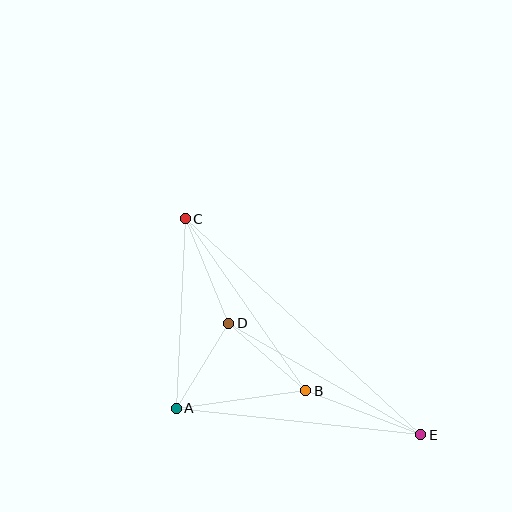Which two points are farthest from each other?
Points C and E are farthest from each other.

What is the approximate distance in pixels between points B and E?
The distance between B and E is approximately 123 pixels.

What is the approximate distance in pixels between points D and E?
The distance between D and E is approximately 222 pixels.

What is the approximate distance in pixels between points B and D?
The distance between B and D is approximately 102 pixels.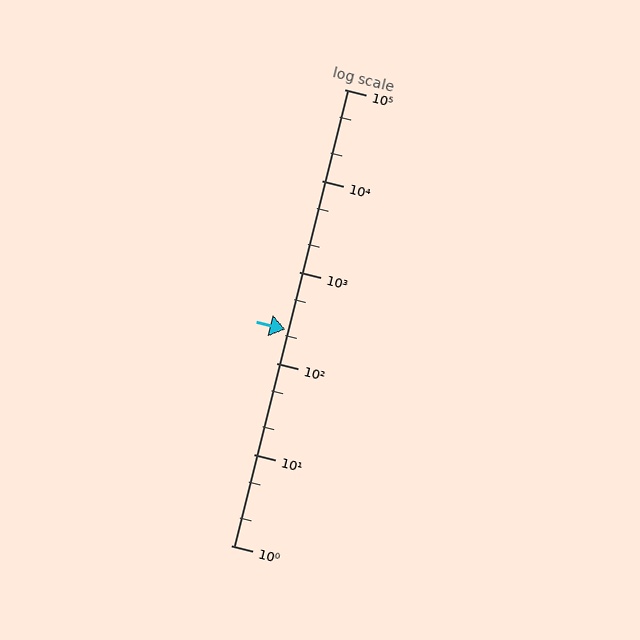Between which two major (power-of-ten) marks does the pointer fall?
The pointer is between 100 and 1000.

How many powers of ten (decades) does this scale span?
The scale spans 5 decades, from 1 to 100000.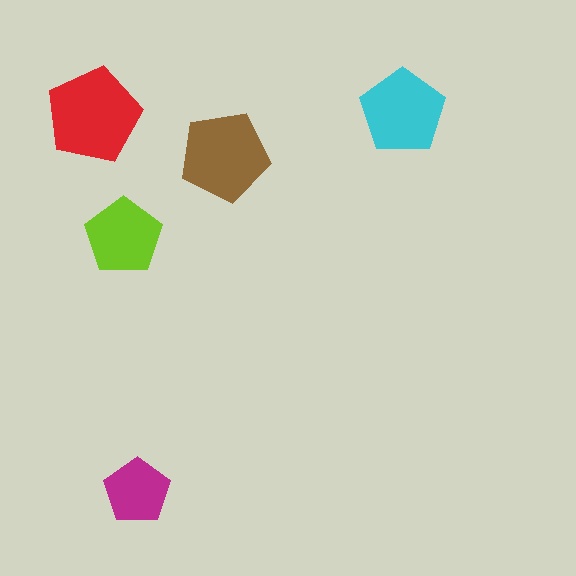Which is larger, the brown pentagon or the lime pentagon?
The brown one.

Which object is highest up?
The cyan pentagon is topmost.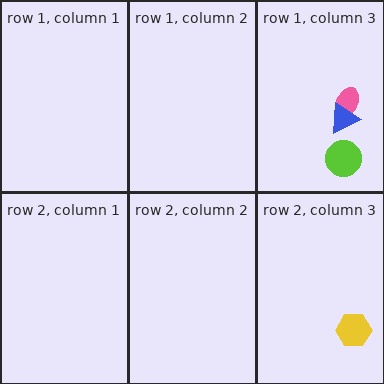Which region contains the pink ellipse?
The row 1, column 3 region.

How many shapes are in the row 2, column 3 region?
1.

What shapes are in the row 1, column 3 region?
The lime circle, the pink ellipse, the blue triangle.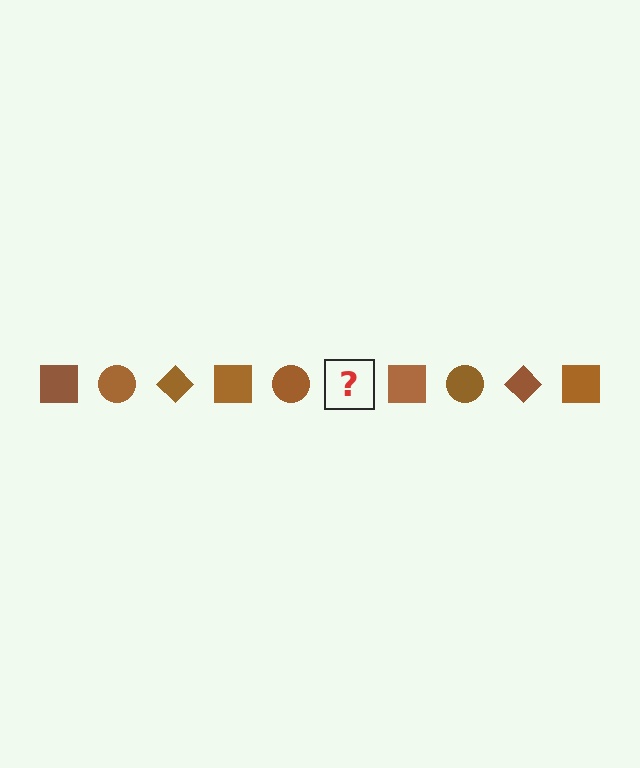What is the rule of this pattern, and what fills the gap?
The rule is that the pattern cycles through square, circle, diamond shapes in brown. The gap should be filled with a brown diamond.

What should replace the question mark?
The question mark should be replaced with a brown diamond.